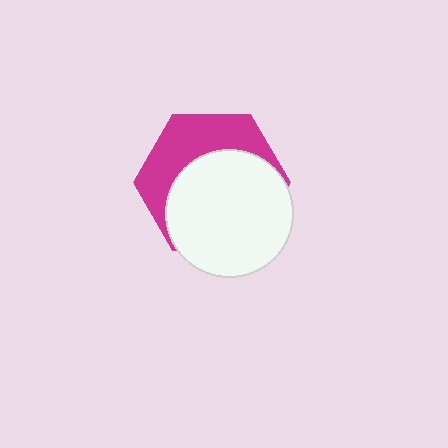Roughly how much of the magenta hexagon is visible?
A small part of it is visible (roughly 40%).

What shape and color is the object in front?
The object in front is a white circle.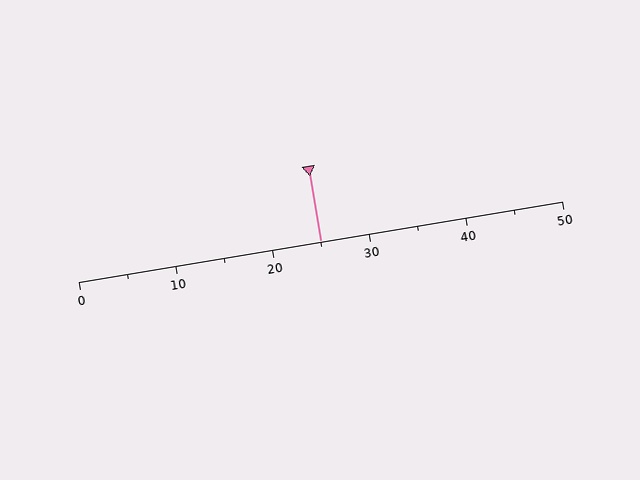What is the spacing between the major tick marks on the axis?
The major ticks are spaced 10 apart.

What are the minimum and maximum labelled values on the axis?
The axis runs from 0 to 50.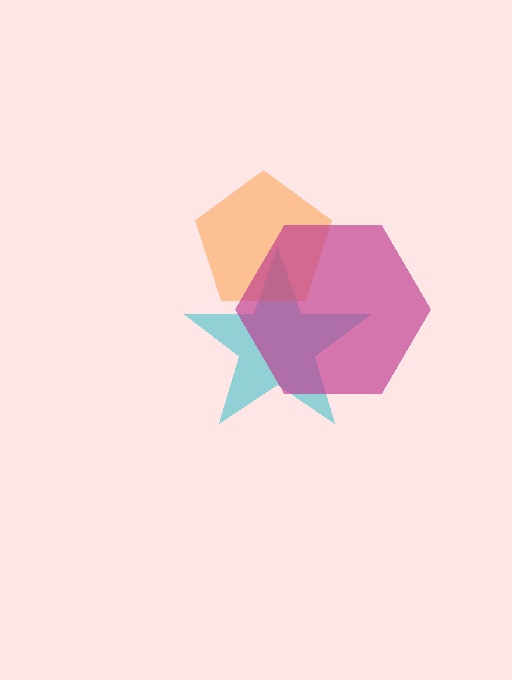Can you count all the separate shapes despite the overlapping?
Yes, there are 3 separate shapes.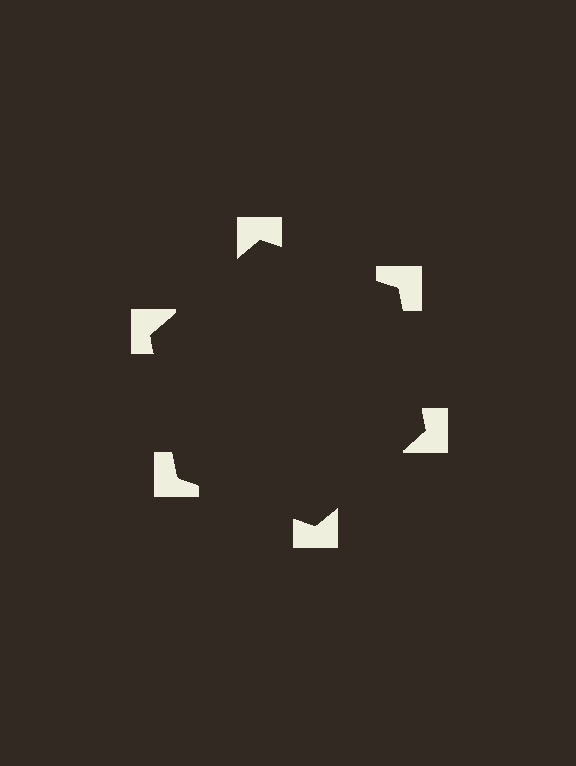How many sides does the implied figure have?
6 sides.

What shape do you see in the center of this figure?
An illusory hexagon — its edges are inferred from the aligned wedge cuts in the notched squares, not physically drawn.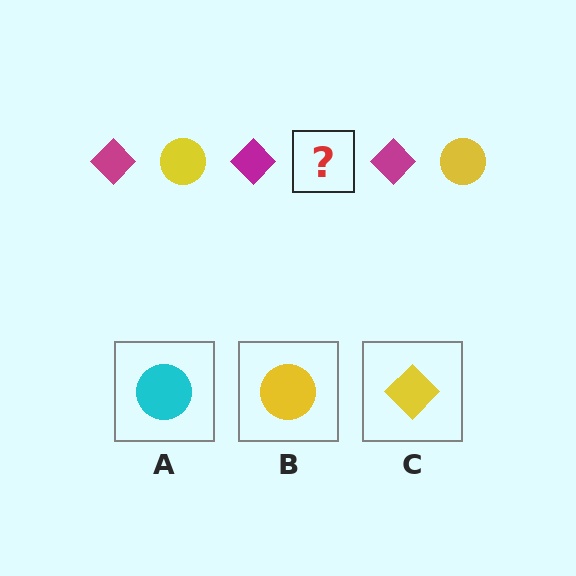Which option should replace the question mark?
Option B.